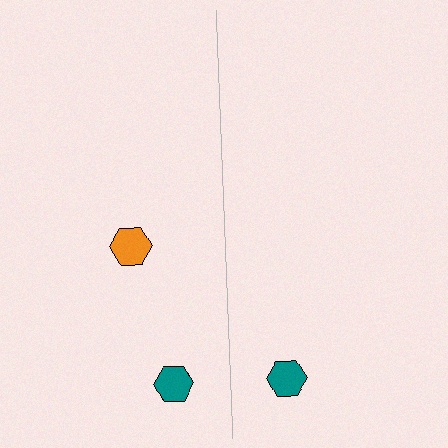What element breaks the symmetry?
A orange hexagon is missing from the right side.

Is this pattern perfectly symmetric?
No, the pattern is not perfectly symmetric. A orange hexagon is missing from the right side.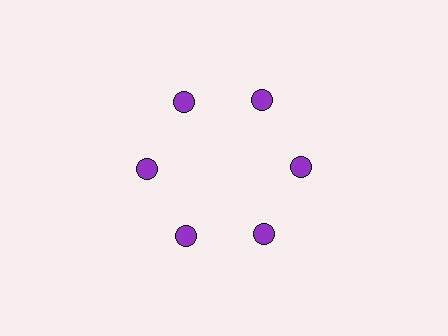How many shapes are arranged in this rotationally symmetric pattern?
There are 6 shapes, arranged in 6 groups of 1.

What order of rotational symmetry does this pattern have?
This pattern has 6-fold rotational symmetry.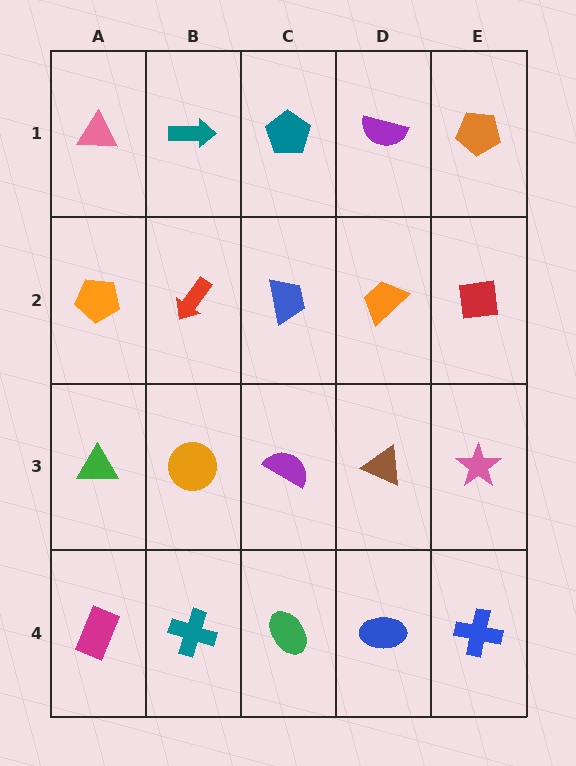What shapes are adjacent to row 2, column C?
A teal pentagon (row 1, column C), a purple semicircle (row 3, column C), a red arrow (row 2, column B), an orange trapezoid (row 2, column D).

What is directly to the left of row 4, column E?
A blue ellipse.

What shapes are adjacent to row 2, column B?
A teal arrow (row 1, column B), an orange circle (row 3, column B), an orange pentagon (row 2, column A), a blue trapezoid (row 2, column C).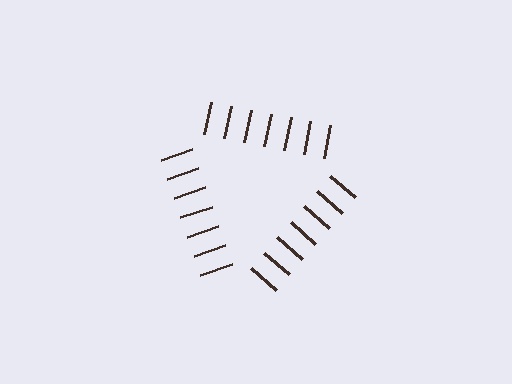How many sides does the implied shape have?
3 sides — the line-ends trace a triangle.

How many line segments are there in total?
21 — 7 along each of the 3 edges.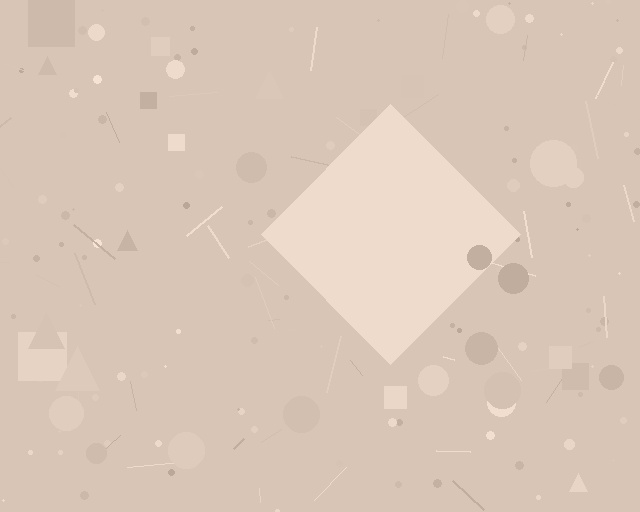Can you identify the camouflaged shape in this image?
The camouflaged shape is a diamond.